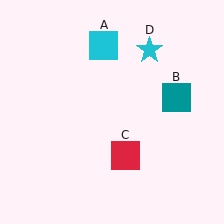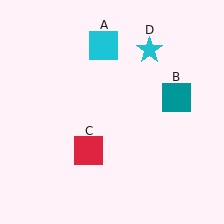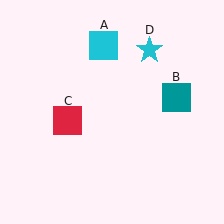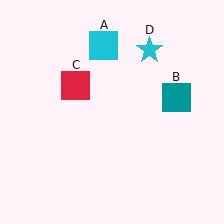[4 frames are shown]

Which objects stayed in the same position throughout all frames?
Cyan square (object A) and teal square (object B) and cyan star (object D) remained stationary.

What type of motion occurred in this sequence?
The red square (object C) rotated clockwise around the center of the scene.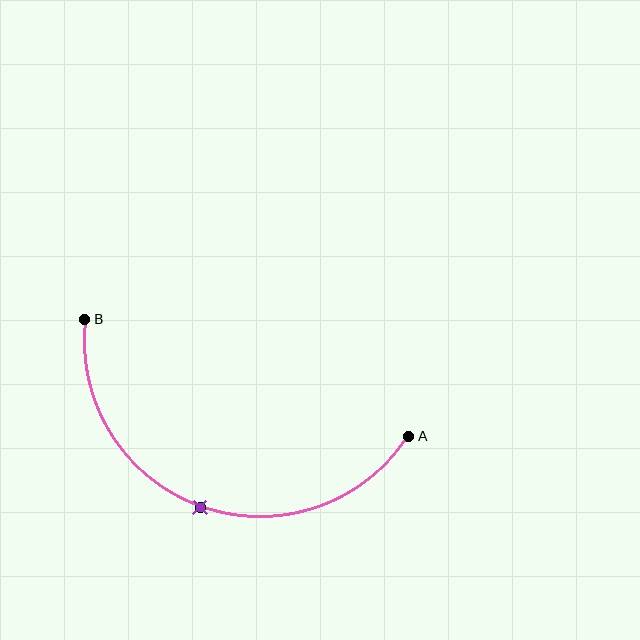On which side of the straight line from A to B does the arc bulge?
The arc bulges below the straight line connecting A and B.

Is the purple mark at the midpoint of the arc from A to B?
Yes. The purple mark lies on the arc at equal arc-length from both A and B — it is the arc midpoint.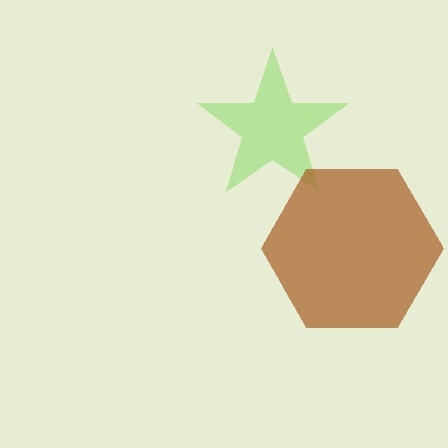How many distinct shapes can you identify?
There are 2 distinct shapes: a lime star, a brown hexagon.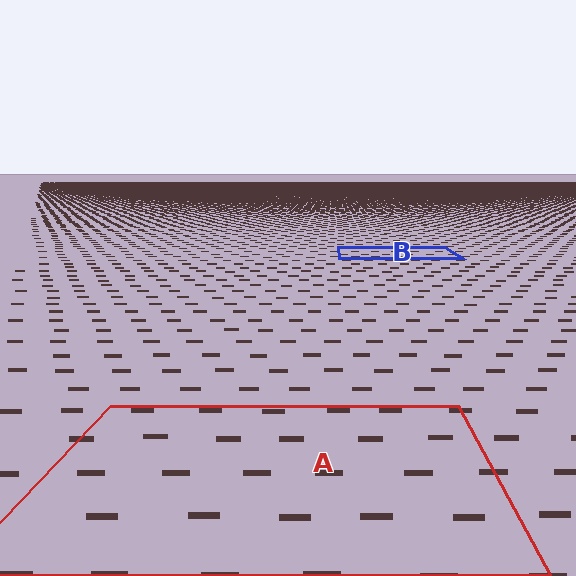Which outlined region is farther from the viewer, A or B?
Region B is farther from the viewer — the texture elements inside it appear smaller and more densely packed.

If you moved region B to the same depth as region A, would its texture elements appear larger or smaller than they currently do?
They would appear larger. At a closer depth, the same texture elements are projected at a bigger on-screen size.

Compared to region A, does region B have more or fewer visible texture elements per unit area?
Region B has more texture elements per unit area — they are packed more densely because it is farther away.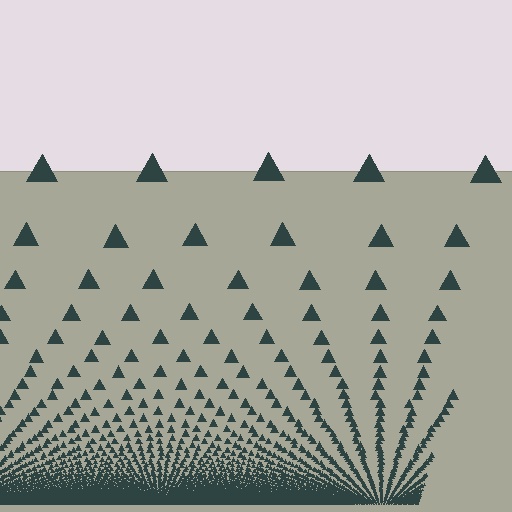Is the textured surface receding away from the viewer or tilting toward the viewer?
The surface appears to tilt toward the viewer. Texture elements get larger and sparser toward the top.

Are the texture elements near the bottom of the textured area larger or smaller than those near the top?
Smaller. The gradient is inverted — elements near the bottom are smaller and denser.